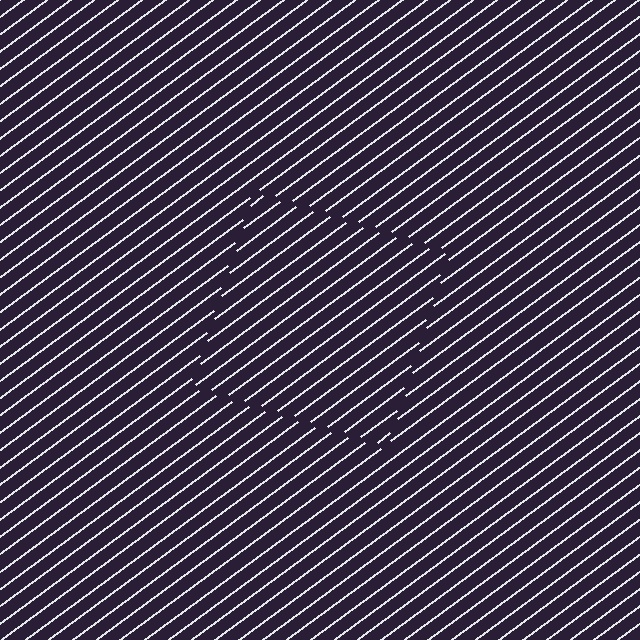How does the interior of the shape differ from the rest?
The interior of the shape contains the same grating, shifted by half a period — the contour is defined by the phase discontinuity where line-ends from the inner and outer gratings abut.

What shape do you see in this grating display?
An illusory square. The interior of the shape contains the same grating, shifted by half a period — the contour is defined by the phase discontinuity where line-ends from the inner and outer gratings abut.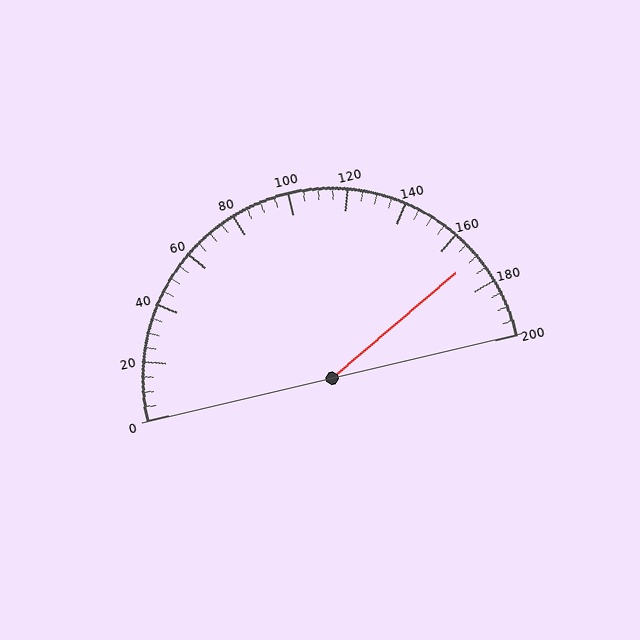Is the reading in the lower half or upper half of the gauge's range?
The reading is in the upper half of the range (0 to 200).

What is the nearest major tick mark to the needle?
The nearest major tick mark is 160.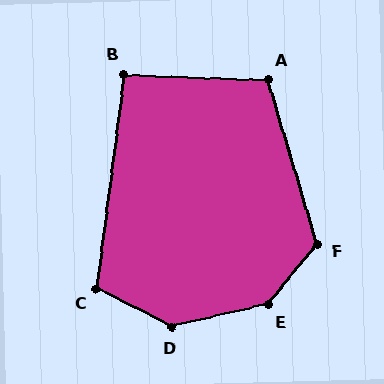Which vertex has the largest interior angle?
E, at approximately 142 degrees.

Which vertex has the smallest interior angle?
B, at approximately 95 degrees.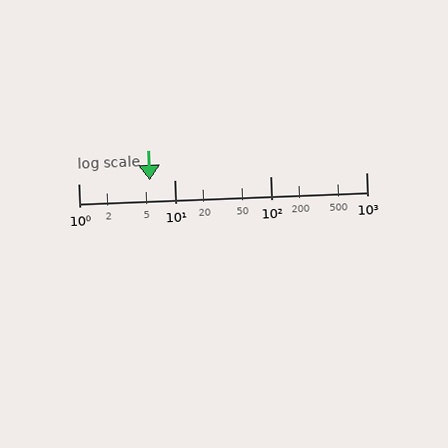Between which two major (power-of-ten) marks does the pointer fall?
The pointer is between 1 and 10.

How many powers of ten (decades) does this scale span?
The scale spans 3 decades, from 1 to 1000.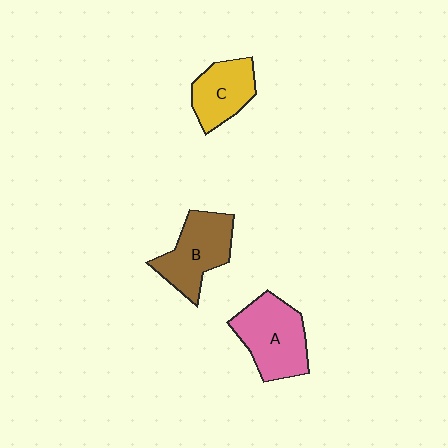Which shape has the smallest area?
Shape C (yellow).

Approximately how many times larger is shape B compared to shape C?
Approximately 1.3 times.